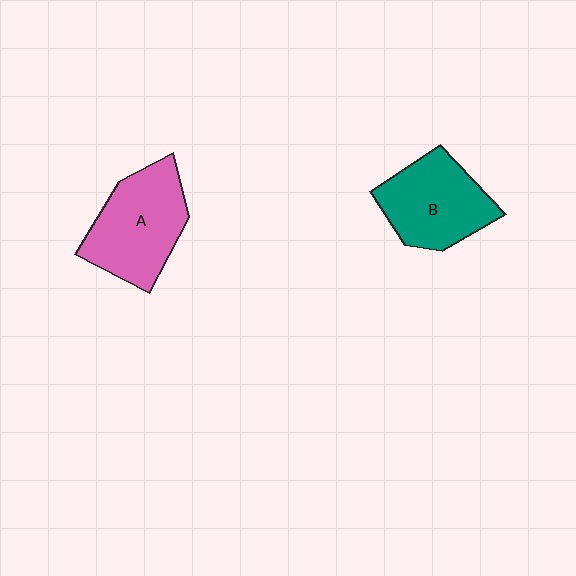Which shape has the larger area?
Shape A (pink).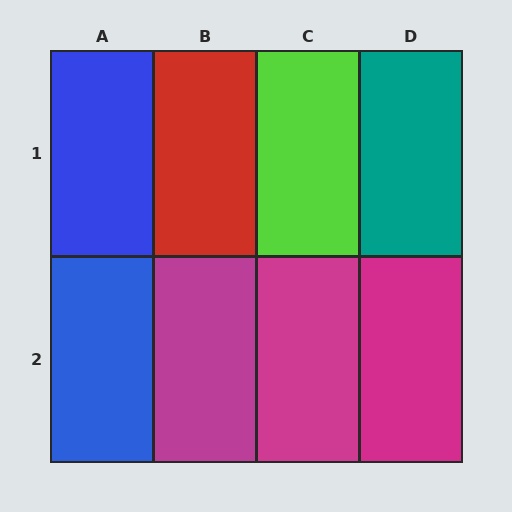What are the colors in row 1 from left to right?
Blue, red, lime, teal.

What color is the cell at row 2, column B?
Magenta.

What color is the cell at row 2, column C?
Magenta.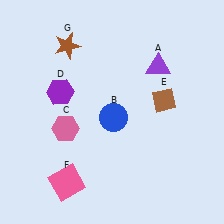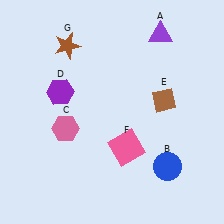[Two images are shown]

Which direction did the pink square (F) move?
The pink square (F) moved right.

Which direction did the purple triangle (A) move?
The purple triangle (A) moved up.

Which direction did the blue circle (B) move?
The blue circle (B) moved right.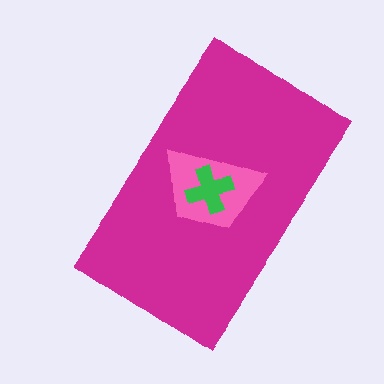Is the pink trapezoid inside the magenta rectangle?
Yes.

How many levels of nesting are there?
3.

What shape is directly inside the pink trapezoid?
The green cross.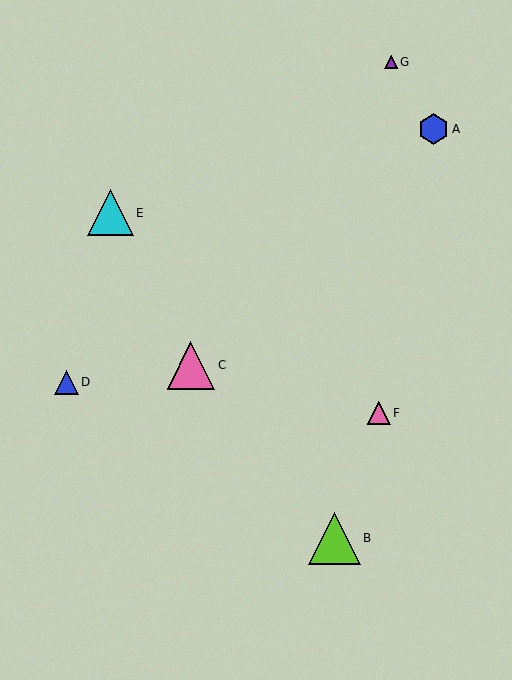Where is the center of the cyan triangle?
The center of the cyan triangle is at (110, 213).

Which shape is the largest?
The lime triangle (labeled B) is the largest.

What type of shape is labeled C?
Shape C is a pink triangle.